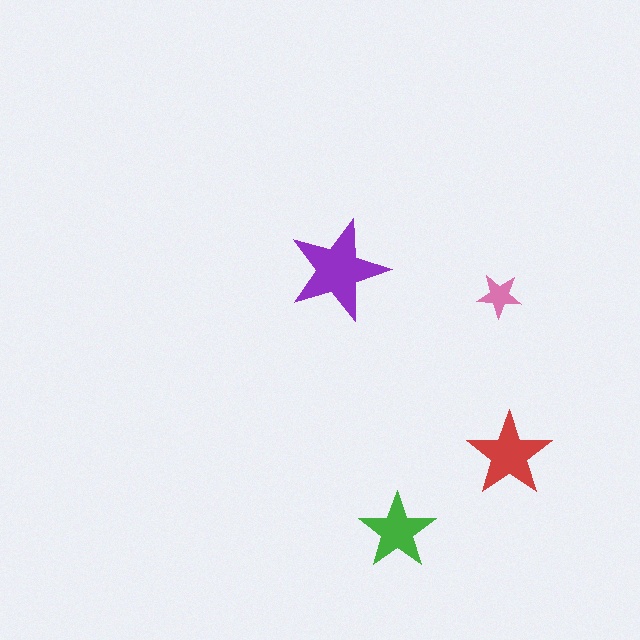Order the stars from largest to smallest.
the purple one, the red one, the green one, the pink one.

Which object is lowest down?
The green star is bottommost.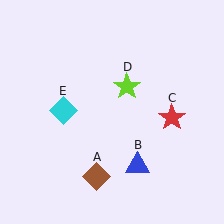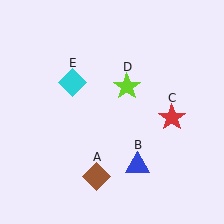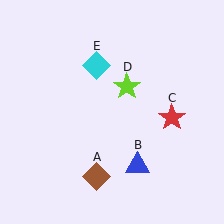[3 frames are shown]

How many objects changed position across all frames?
1 object changed position: cyan diamond (object E).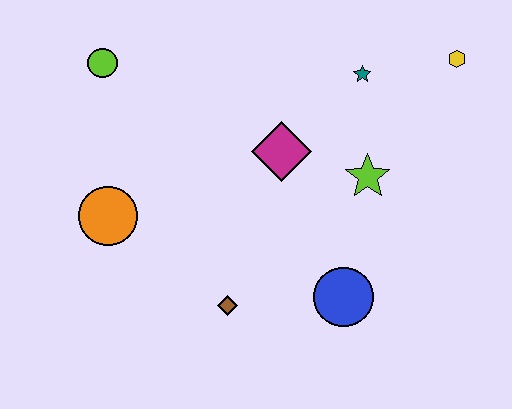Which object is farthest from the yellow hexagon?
The orange circle is farthest from the yellow hexagon.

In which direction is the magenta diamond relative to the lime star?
The magenta diamond is to the left of the lime star.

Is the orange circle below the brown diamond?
No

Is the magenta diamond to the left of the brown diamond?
No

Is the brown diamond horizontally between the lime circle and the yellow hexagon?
Yes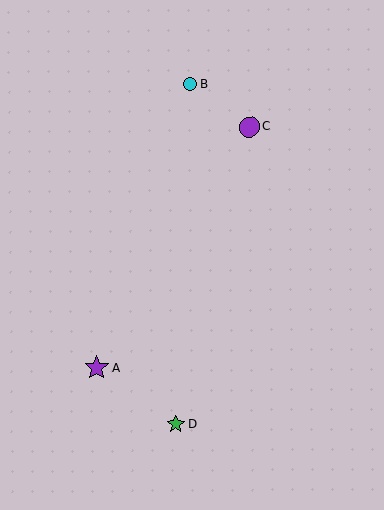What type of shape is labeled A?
Shape A is a purple star.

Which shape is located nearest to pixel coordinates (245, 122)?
The purple circle (labeled C) at (249, 127) is nearest to that location.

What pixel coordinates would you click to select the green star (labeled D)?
Click at (176, 424) to select the green star D.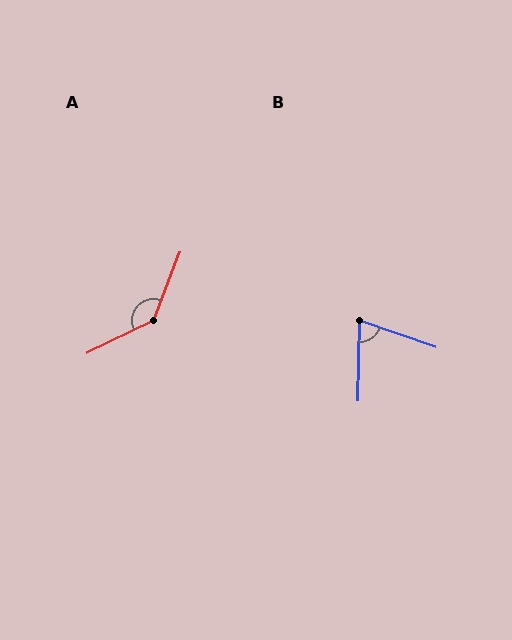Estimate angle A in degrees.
Approximately 137 degrees.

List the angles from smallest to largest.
B (72°), A (137°).